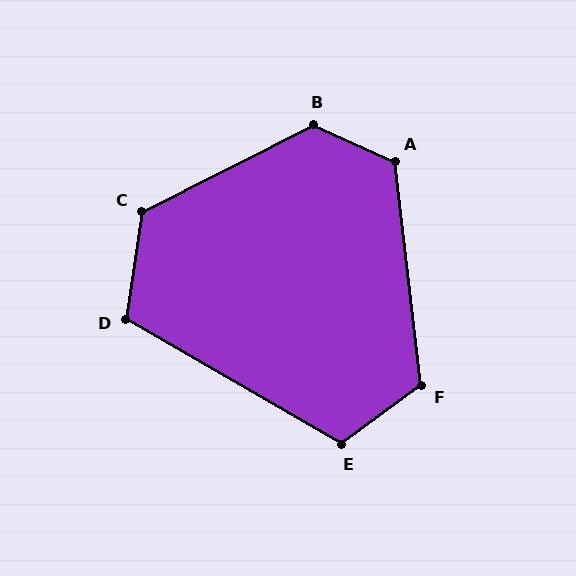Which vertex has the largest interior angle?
B, at approximately 129 degrees.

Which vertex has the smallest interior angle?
D, at approximately 112 degrees.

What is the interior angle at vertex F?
Approximately 120 degrees (obtuse).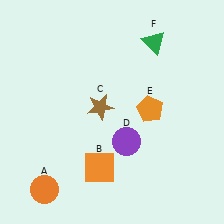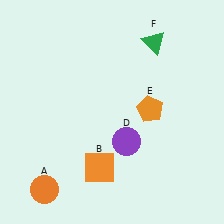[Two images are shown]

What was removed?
The brown star (C) was removed in Image 2.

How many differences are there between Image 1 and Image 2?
There is 1 difference between the two images.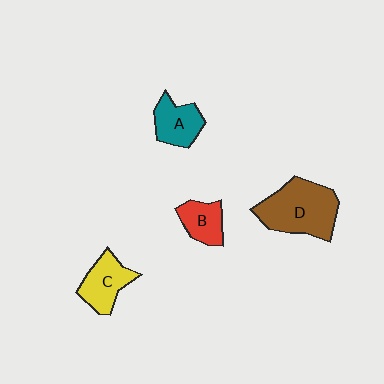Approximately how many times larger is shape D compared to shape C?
Approximately 1.7 times.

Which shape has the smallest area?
Shape B (red).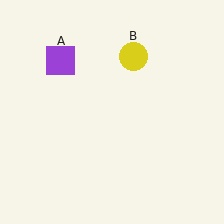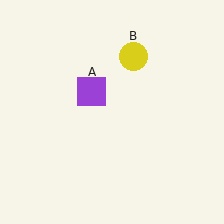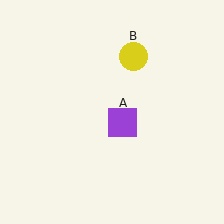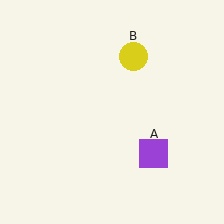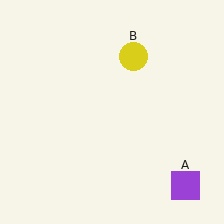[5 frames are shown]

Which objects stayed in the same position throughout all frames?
Yellow circle (object B) remained stationary.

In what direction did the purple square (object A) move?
The purple square (object A) moved down and to the right.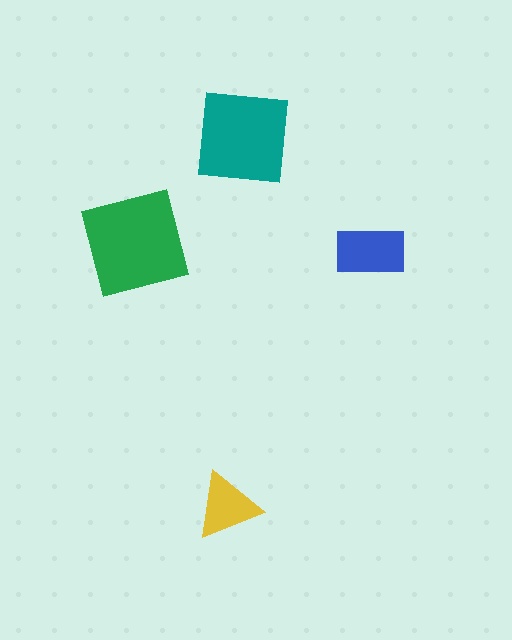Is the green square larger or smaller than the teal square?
Larger.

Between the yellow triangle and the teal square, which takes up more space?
The teal square.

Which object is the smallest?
The yellow triangle.